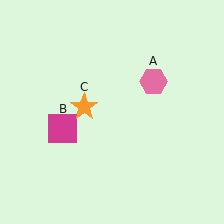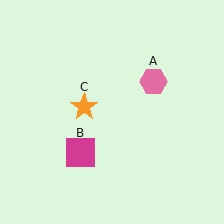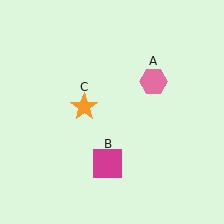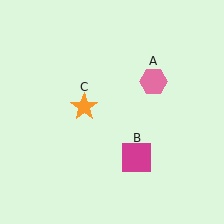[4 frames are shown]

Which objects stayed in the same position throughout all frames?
Pink hexagon (object A) and orange star (object C) remained stationary.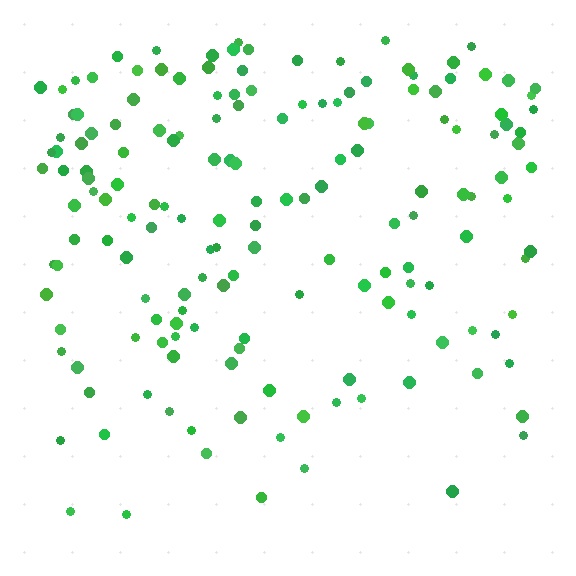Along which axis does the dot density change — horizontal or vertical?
Vertical.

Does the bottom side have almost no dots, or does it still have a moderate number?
Still a moderate number, just noticeably fewer than the top.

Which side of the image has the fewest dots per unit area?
The bottom.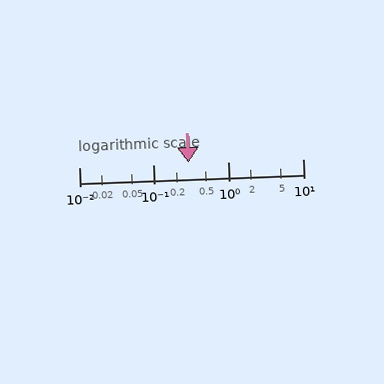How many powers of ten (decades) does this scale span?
The scale spans 3 decades, from 0.01 to 10.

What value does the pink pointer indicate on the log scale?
The pointer indicates approximately 0.29.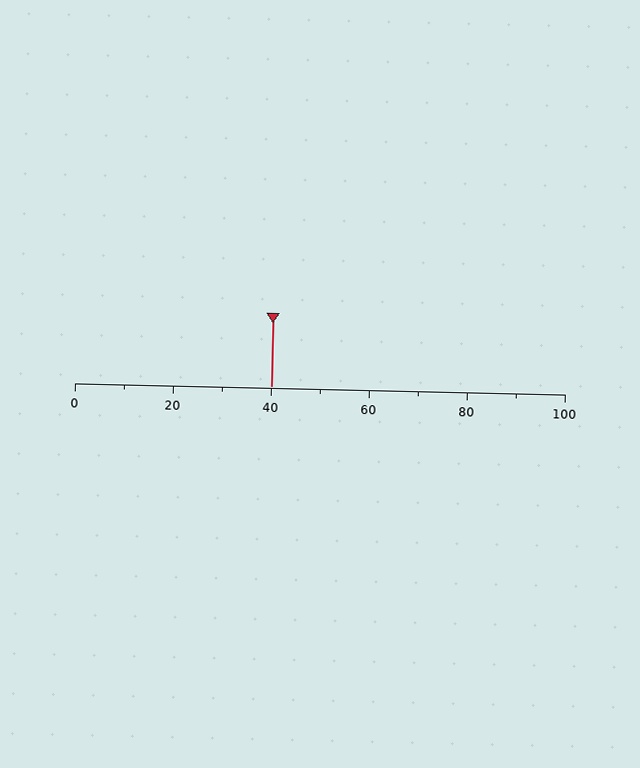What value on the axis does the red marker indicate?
The marker indicates approximately 40.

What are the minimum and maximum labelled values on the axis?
The axis runs from 0 to 100.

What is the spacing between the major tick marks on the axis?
The major ticks are spaced 20 apart.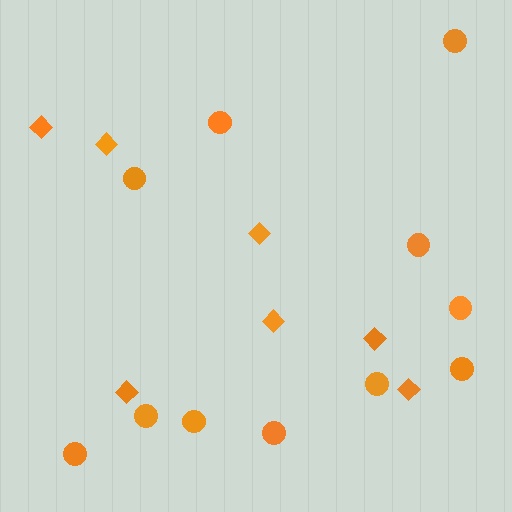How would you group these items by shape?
There are 2 groups: one group of circles (11) and one group of diamonds (7).